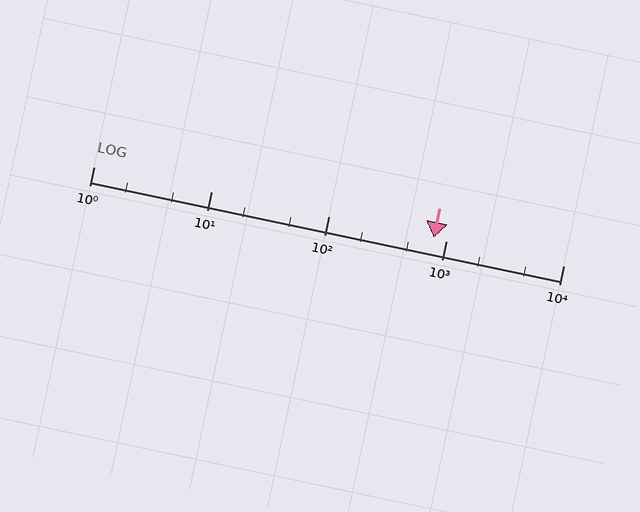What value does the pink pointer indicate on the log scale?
The pointer indicates approximately 790.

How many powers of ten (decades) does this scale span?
The scale spans 4 decades, from 1 to 10000.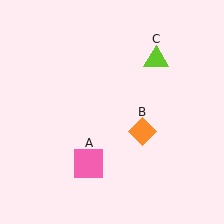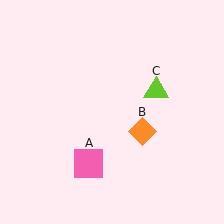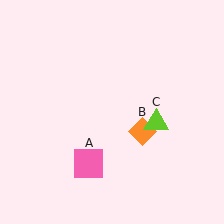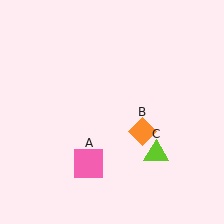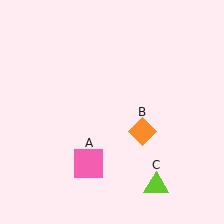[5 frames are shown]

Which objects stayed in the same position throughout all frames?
Pink square (object A) and orange diamond (object B) remained stationary.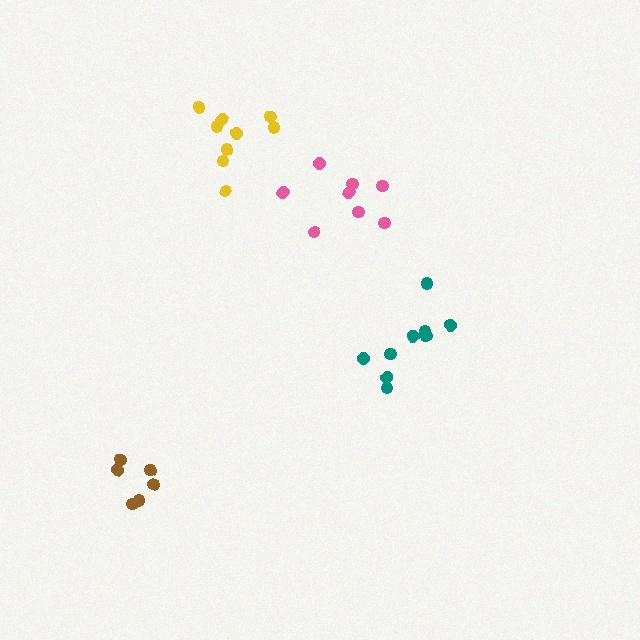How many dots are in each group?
Group 1: 9 dots, Group 2: 9 dots, Group 3: 8 dots, Group 4: 6 dots (32 total).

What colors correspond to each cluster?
The clusters are colored: yellow, teal, pink, brown.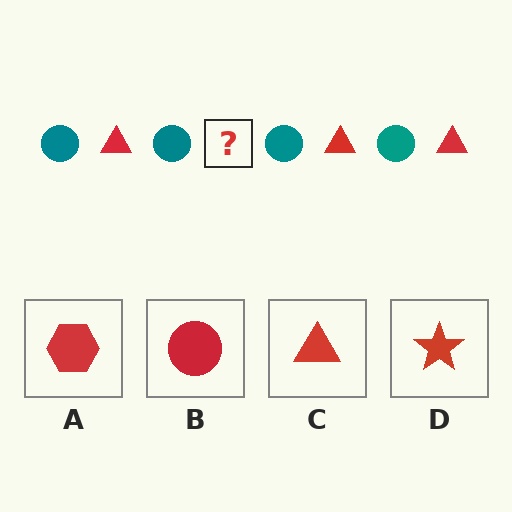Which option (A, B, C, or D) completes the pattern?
C.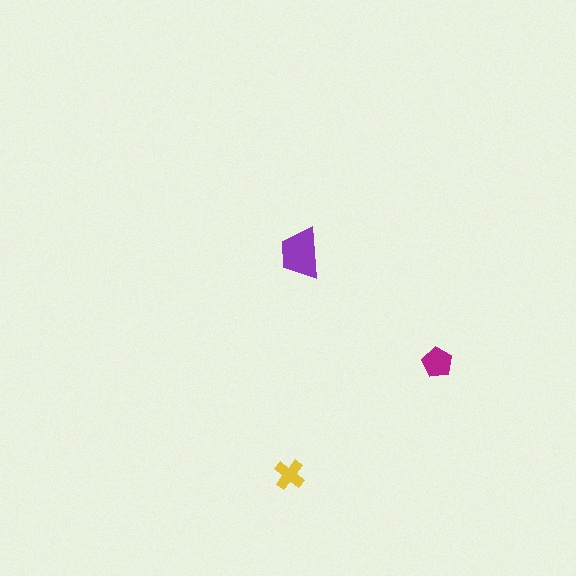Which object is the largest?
The purple trapezoid.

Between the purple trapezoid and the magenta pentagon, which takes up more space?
The purple trapezoid.